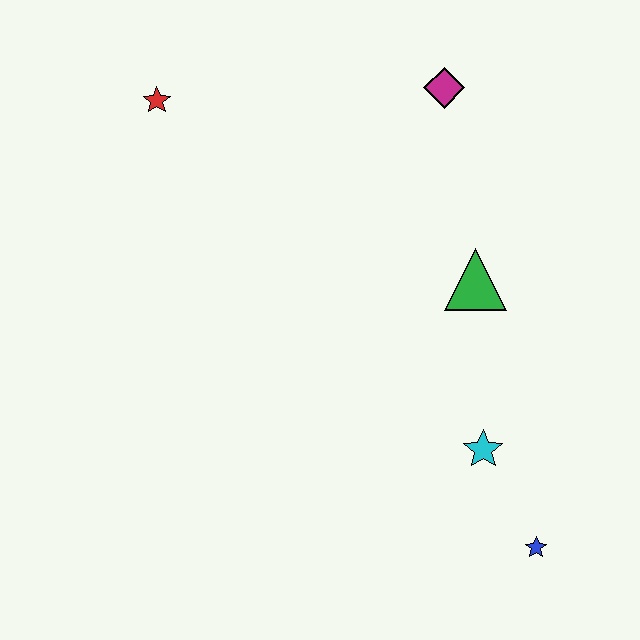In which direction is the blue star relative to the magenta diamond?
The blue star is below the magenta diamond.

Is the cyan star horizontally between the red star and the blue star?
Yes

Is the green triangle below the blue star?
No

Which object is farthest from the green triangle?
The red star is farthest from the green triangle.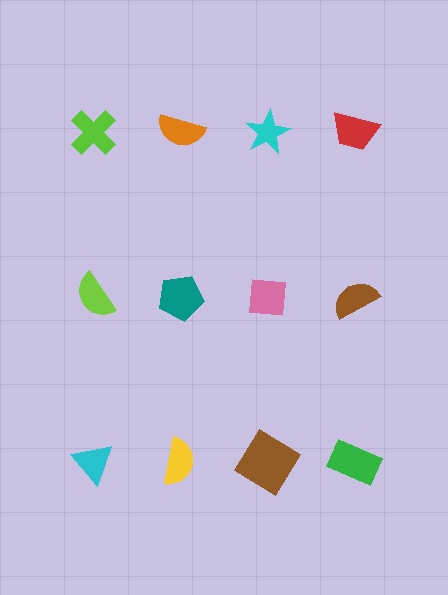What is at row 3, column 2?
A yellow semicircle.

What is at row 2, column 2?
A teal pentagon.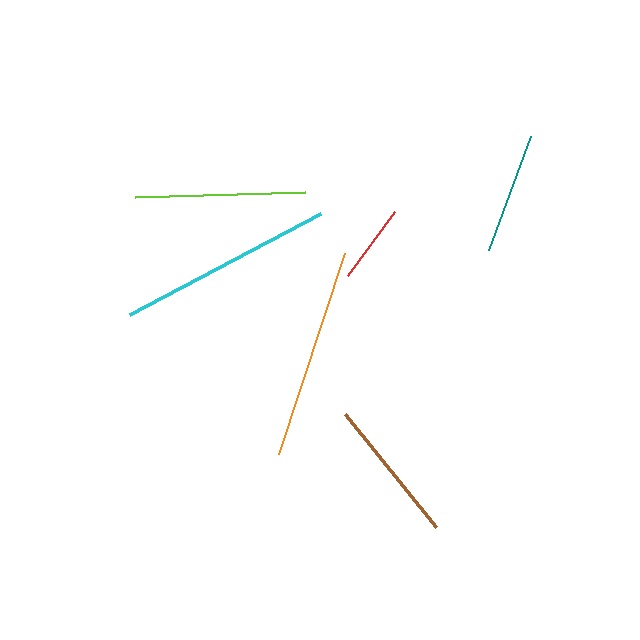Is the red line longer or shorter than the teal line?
The teal line is longer than the red line.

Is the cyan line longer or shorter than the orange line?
The cyan line is longer than the orange line.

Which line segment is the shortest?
The red line is the shortest at approximately 79 pixels.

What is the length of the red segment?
The red segment is approximately 79 pixels long.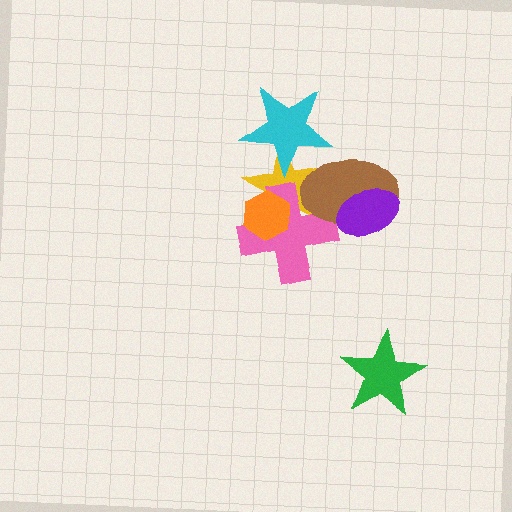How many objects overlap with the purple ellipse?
1 object overlaps with the purple ellipse.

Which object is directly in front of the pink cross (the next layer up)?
The brown ellipse is directly in front of the pink cross.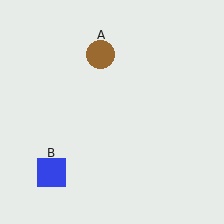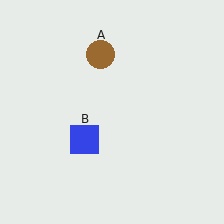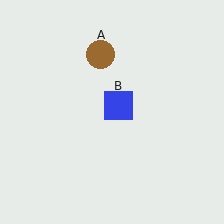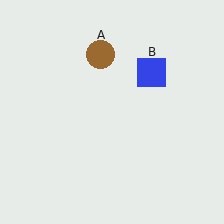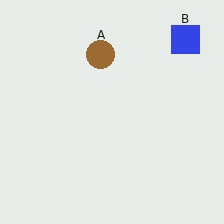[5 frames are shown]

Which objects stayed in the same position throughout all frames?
Brown circle (object A) remained stationary.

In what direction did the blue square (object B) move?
The blue square (object B) moved up and to the right.